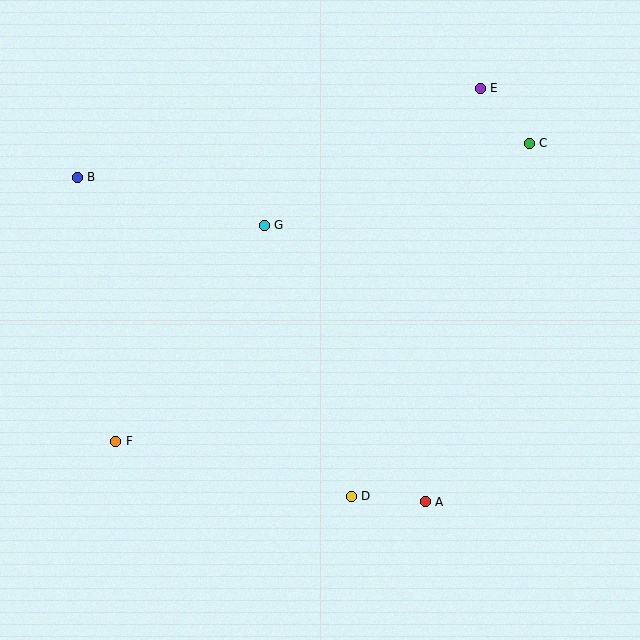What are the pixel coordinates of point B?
Point B is at (77, 177).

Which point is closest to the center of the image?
Point G at (264, 225) is closest to the center.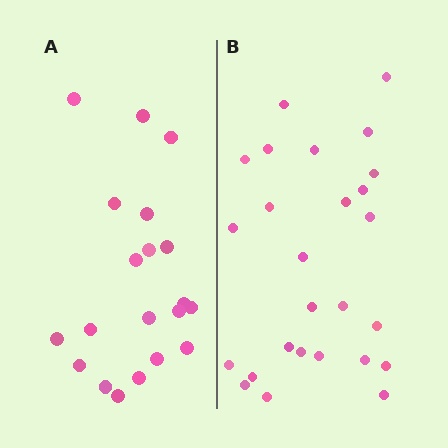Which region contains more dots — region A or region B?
Region B (the right region) has more dots.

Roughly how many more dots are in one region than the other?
Region B has about 6 more dots than region A.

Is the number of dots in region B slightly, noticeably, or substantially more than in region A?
Region B has noticeably more, but not dramatically so. The ratio is roughly 1.3 to 1.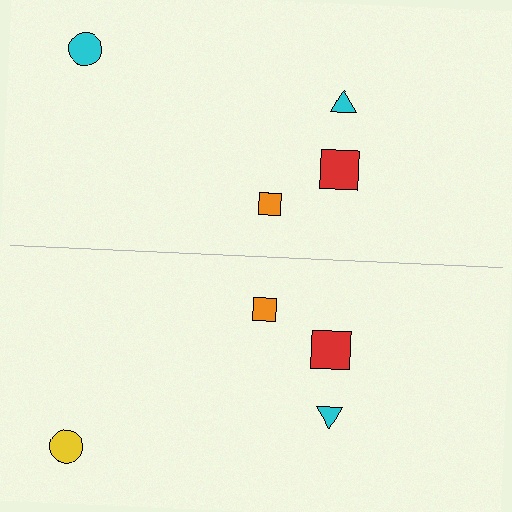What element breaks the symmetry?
The yellow circle on the bottom side breaks the symmetry — its mirror counterpart is cyan.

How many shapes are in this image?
There are 8 shapes in this image.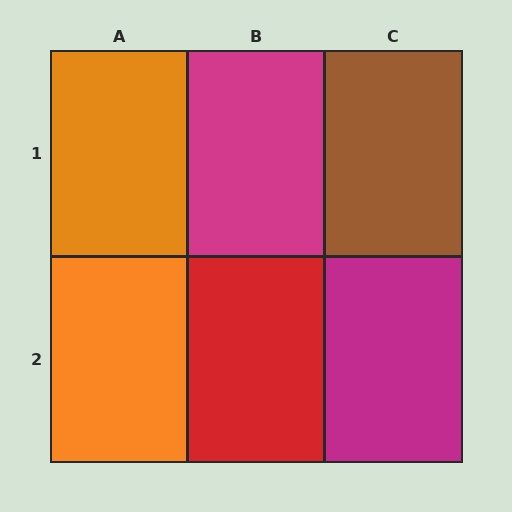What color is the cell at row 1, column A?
Orange.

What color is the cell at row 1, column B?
Magenta.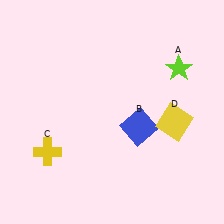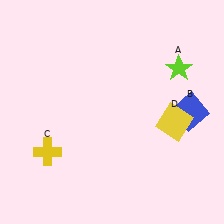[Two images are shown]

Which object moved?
The blue square (B) moved right.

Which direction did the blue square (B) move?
The blue square (B) moved right.